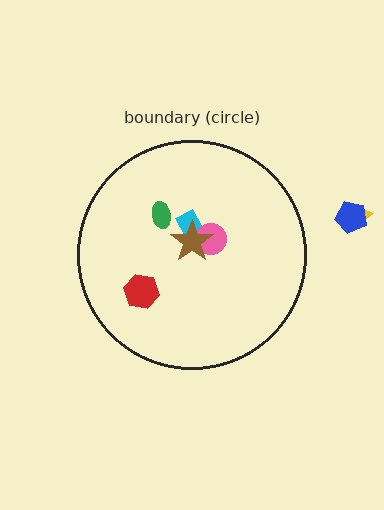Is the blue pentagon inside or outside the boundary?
Outside.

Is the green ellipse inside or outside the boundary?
Inside.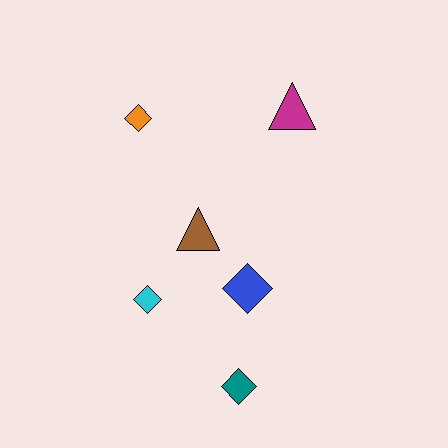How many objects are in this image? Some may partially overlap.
There are 6 objects.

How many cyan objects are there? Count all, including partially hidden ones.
There is 1 cyan object.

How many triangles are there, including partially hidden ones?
There are 2 triangles.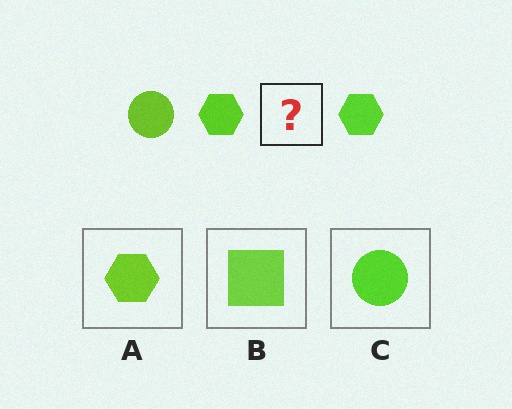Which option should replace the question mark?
Option C.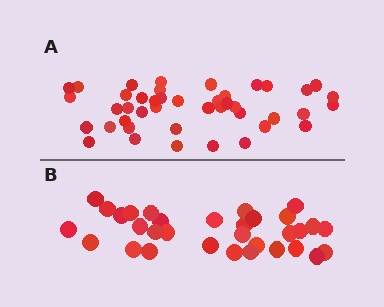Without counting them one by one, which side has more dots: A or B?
Region A (the top region) has more dots.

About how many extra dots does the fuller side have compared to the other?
Region A has roughly 12 or so more dots than region B.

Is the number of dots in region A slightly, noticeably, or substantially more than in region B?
Region A has noticeably more, but not dramatically so. The ratio is roughly 1.3 to 1.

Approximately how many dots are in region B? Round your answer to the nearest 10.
About 30 dots. (The exact count is 32, which rounds to 30.)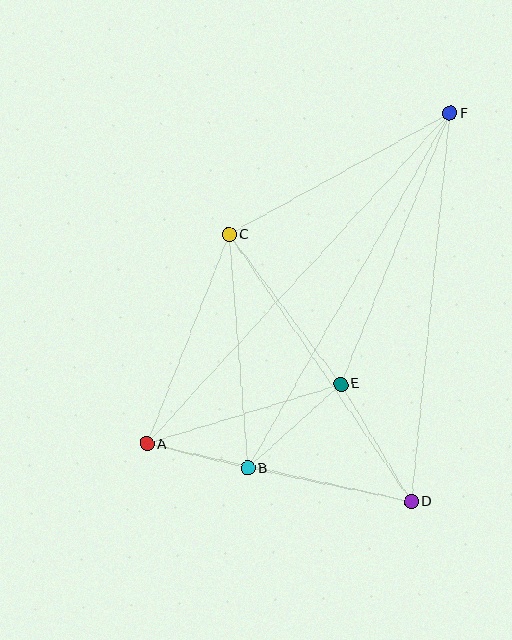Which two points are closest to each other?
Points A and B are closest to each other.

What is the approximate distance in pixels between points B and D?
The distance between B and D is approximately 167 pixels.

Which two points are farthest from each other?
Points A and F are farthest from each other.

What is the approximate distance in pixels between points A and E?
The distance between A and E is approximately 203 pixels.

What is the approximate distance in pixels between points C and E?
The distance between C and E is approximately 187 pixels.